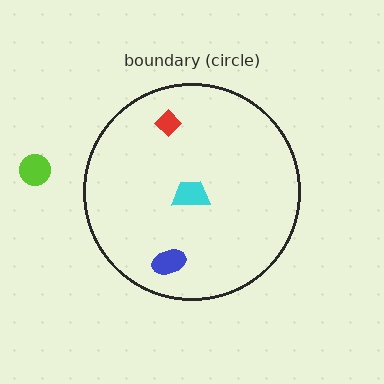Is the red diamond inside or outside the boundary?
Inside.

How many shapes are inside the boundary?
3 inside, 1 outside.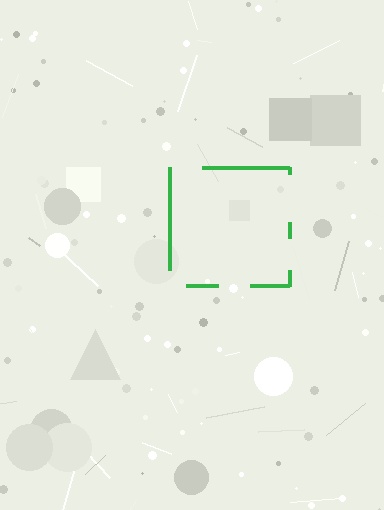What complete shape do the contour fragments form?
The contour fragments form a square.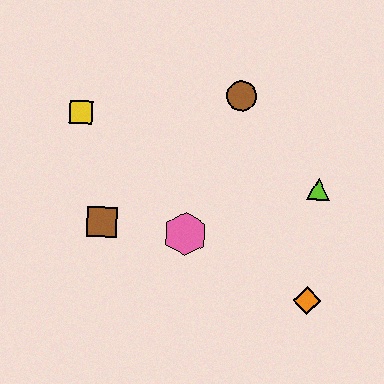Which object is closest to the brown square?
The pink hexagon is closest to the brown square.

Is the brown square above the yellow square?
No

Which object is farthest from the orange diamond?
The yellow square is farthest from the orange diamond.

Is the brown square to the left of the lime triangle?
Yes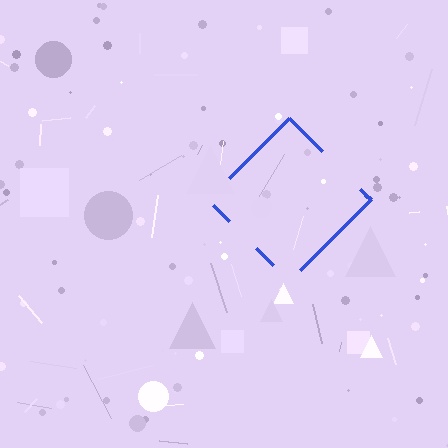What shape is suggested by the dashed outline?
The dashed outline suggests a diamond.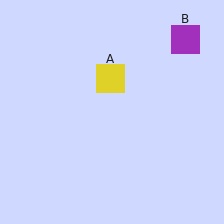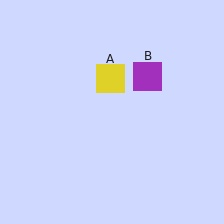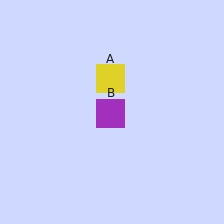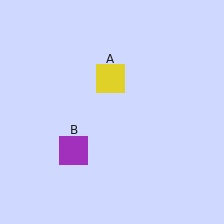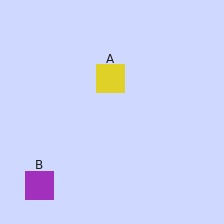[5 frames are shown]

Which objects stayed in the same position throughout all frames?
Yellow square (object A) remained stationary.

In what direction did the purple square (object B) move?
The purple square (object B) moved down and to the left.